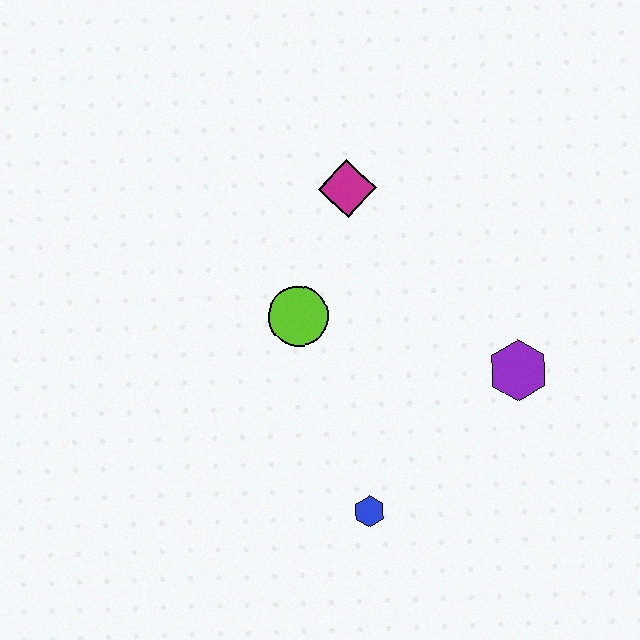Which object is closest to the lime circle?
The magenta diamond is closest to the lime circle.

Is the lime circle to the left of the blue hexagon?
Yes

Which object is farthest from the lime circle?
The purple hexagon is farthest from the lime circle.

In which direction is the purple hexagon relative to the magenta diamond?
The purple hexagon is below the magenta diamond.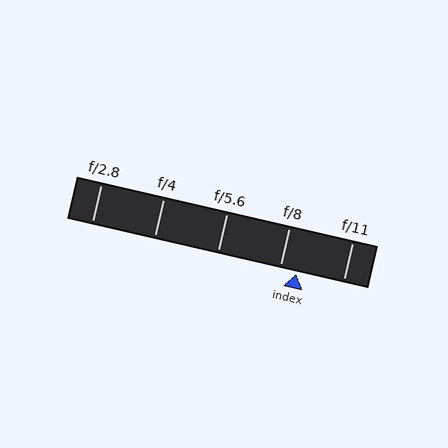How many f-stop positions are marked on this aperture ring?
There are 5 f-stop positions marked.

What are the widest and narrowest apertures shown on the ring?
The widest aperture shown is f/2.8 and the narrowest is f/11.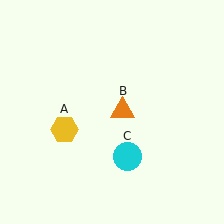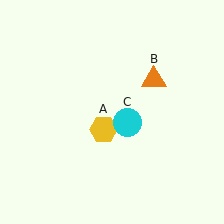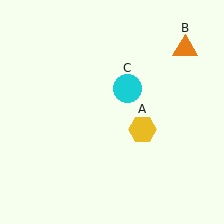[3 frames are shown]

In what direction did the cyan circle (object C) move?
The cyan circle (object C) moved up.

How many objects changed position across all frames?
3 objects changed position: yellow hexagon (object A), orange triangle (object B), cyan circle (object C).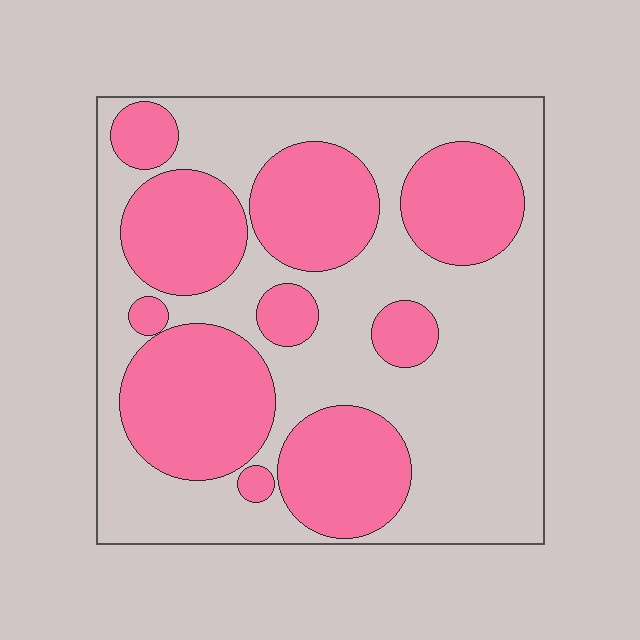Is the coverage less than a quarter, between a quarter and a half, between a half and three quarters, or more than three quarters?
Between a quarter and a half.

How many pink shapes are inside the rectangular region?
10.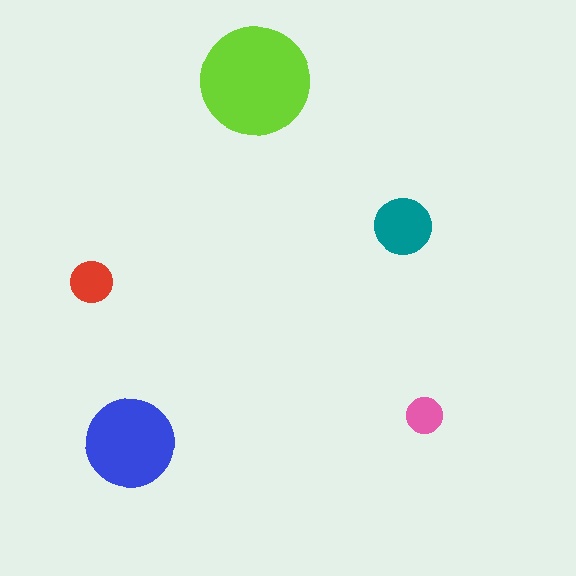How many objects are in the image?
There are 5 objects in the image.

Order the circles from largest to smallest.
the lime one, the blue one, the teal one, the red one, the pink one.